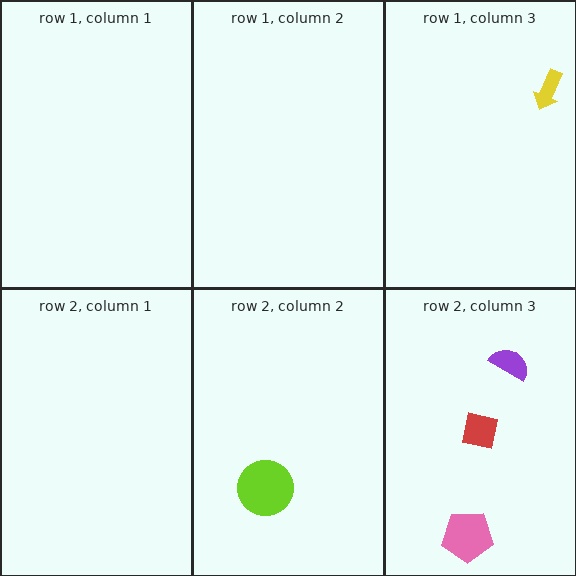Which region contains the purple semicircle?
The row 2, column 3 region.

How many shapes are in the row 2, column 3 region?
3.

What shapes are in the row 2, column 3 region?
The purple semicircle, the red square, the pink pentagon.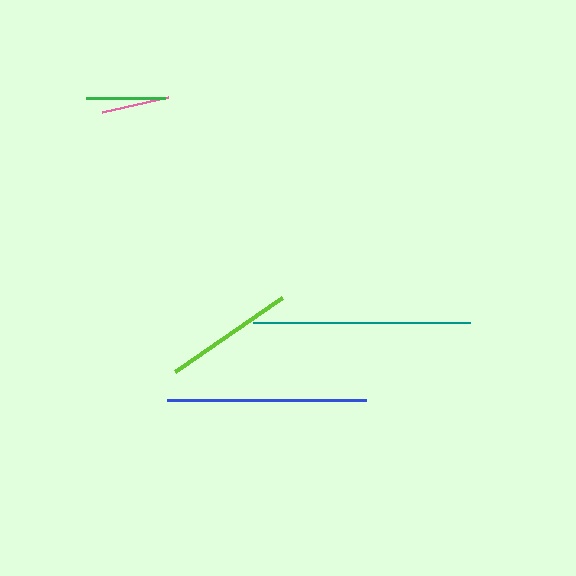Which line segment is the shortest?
The pink line is the shortest at approximately 68 pixels.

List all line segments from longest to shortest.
From longest to shortest: teal, blue, lime, green, pink.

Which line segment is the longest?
The teal line is the longest at approximately 217 pixels.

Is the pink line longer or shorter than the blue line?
The blue line is longer than the pink line.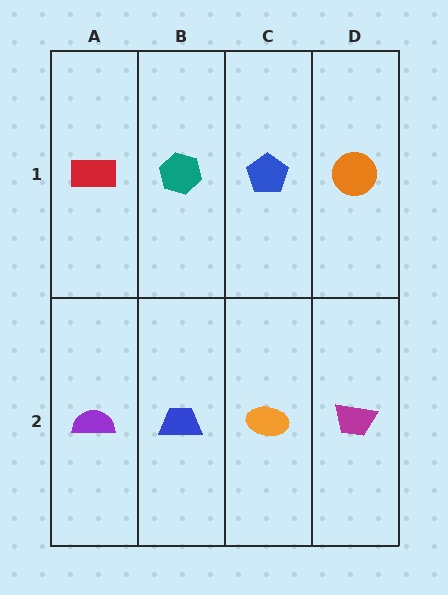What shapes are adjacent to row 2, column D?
An orange circle (row 1, column D), an orange ellipse (row 2, column C).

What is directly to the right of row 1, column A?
A teal hexagon.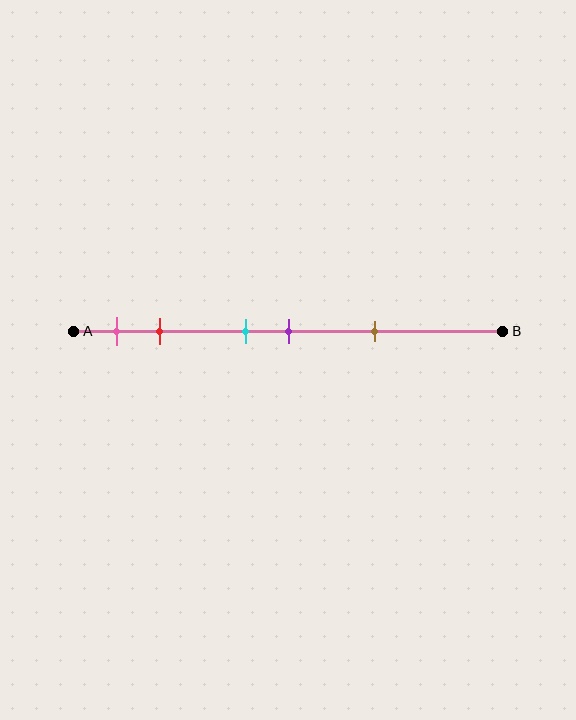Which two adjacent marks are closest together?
The cyan and purple marks are the closest adjacent pair.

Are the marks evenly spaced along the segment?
No, the marks are not evenly spaced.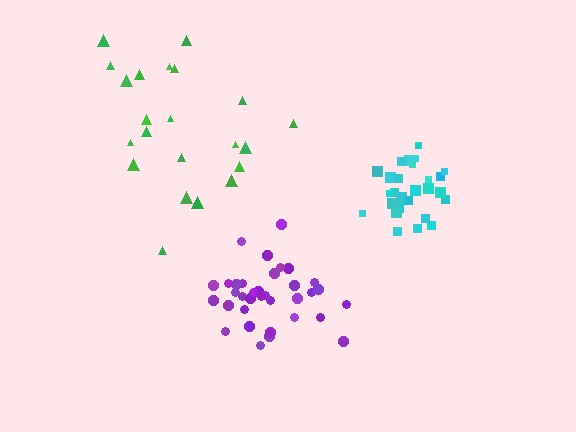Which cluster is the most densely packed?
Cyan.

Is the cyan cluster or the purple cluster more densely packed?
Cyan.